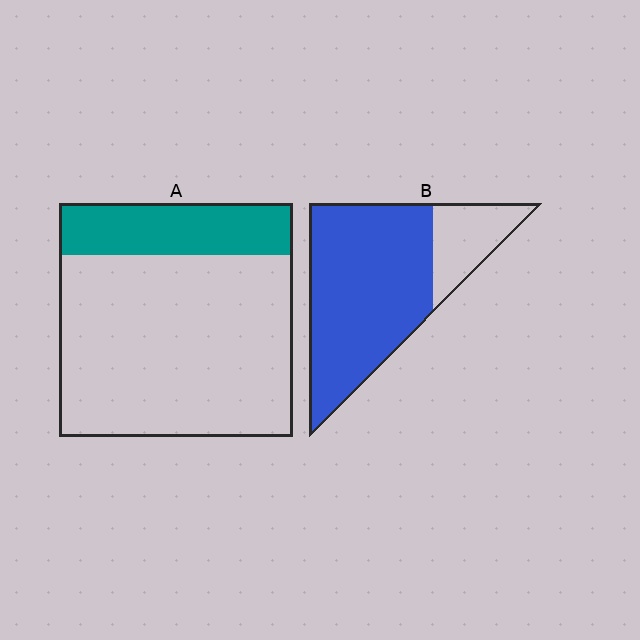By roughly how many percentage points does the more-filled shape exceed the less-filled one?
By roughly 55 percentage points (B over A).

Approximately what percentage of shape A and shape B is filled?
A is approximately 20% and B is approximately 80%.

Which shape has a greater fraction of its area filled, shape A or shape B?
Shape B.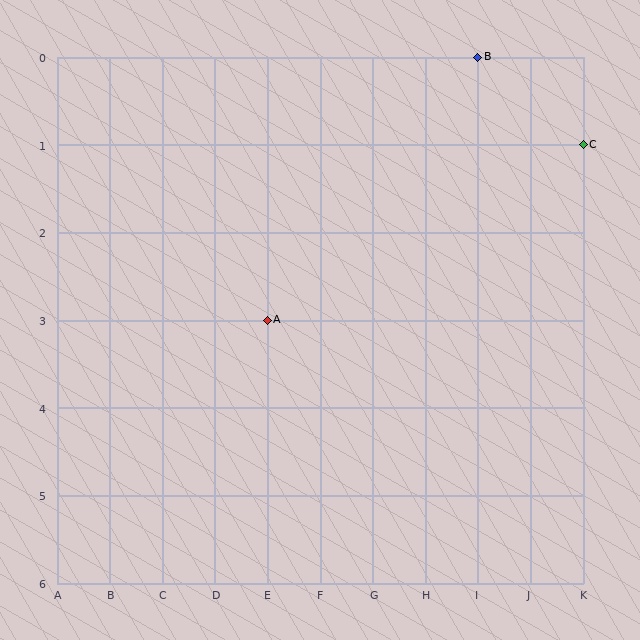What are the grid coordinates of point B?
Point B is at grid coordinates (I, 0).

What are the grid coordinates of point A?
Point A is at grid coordinates (E, 3).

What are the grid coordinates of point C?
Point C is at grid coordinates (K, 1).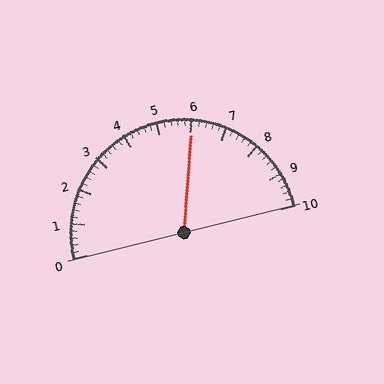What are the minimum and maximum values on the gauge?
The gauge ranges from 0 to 10.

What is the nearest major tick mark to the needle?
The nearest major tick mark is 6.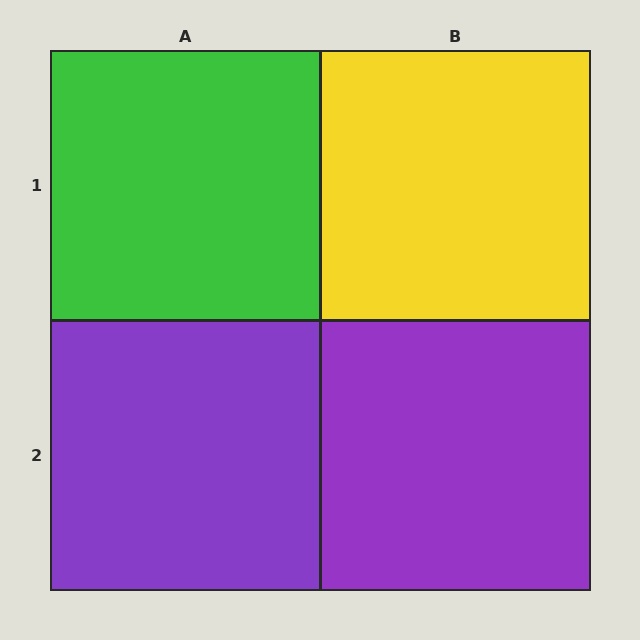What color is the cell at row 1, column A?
Green.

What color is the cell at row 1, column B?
Yellow.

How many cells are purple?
2 cells are purple.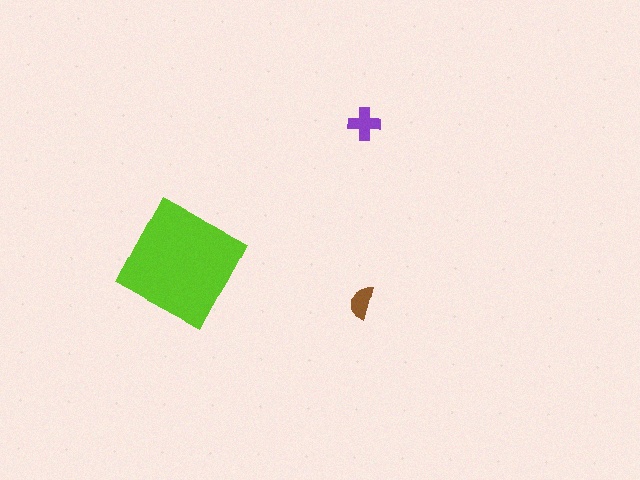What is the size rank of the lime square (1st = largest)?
1st.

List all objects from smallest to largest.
The brown semicircle, the purple cross, the lime square.